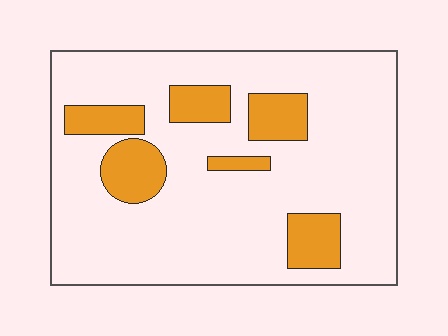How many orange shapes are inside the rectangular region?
6.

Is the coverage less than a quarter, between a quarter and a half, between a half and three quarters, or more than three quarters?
Less than a quarter.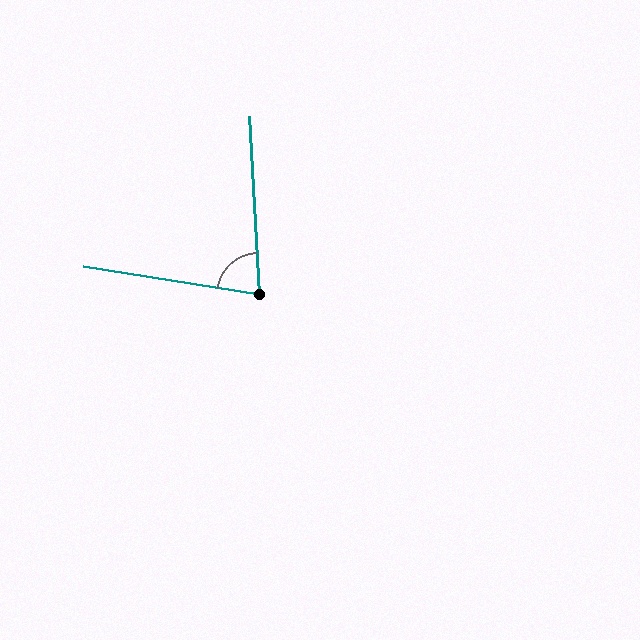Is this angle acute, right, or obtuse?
It is acute.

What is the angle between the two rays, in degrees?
Approximately 78 degrees.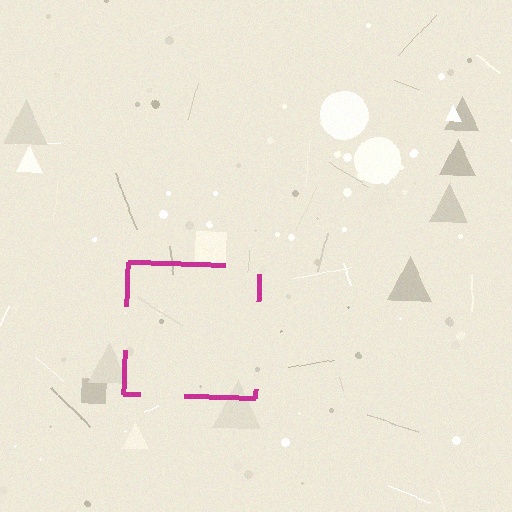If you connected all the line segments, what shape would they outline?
They would outline a square.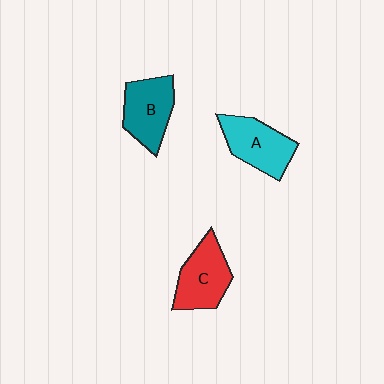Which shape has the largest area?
Shape A (cyan).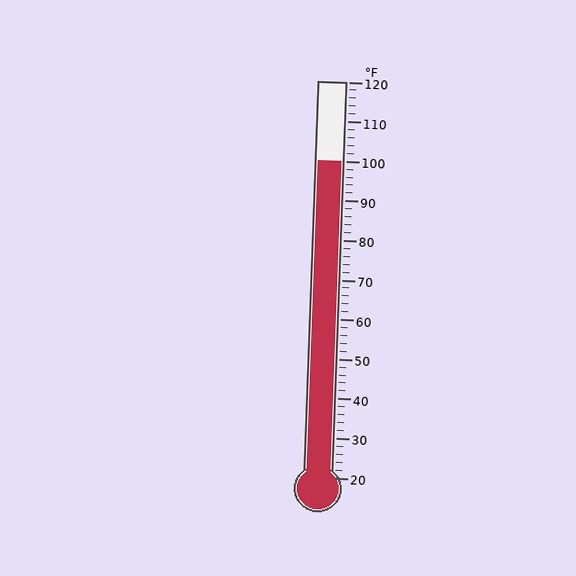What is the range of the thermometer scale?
The thermometer scale ranges from 20°F to 120°F.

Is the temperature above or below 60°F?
The temperature is above 60°F.